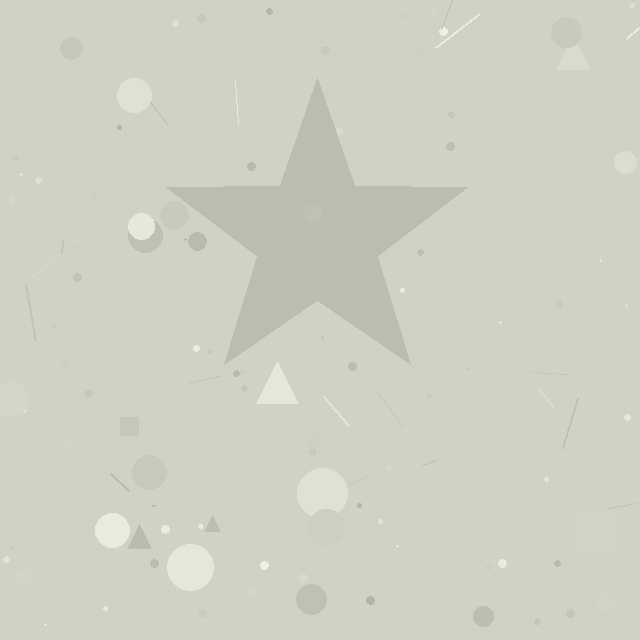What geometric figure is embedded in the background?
A star is embedded in the background.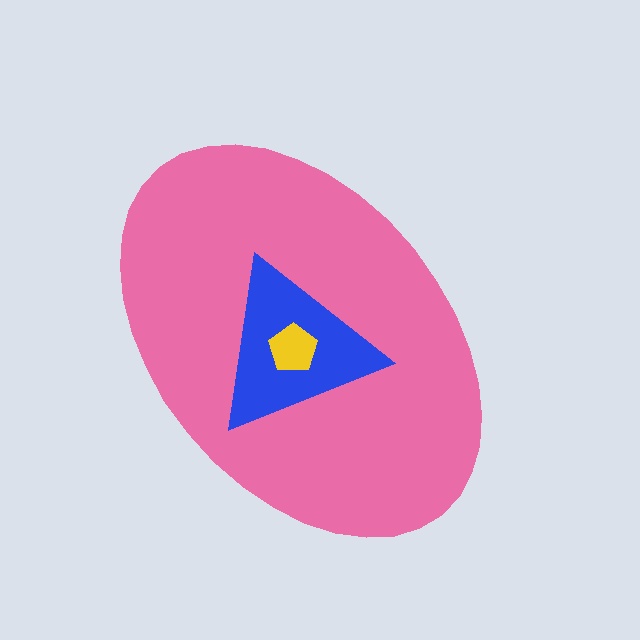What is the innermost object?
The yellow pentagon.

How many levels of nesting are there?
3.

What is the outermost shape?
The pink ellipse.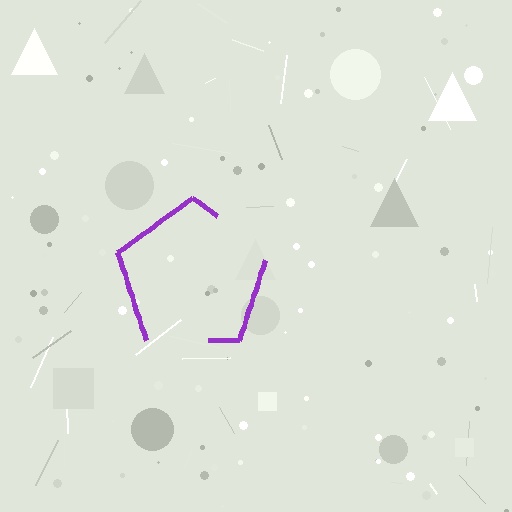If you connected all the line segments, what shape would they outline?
They would outline a pentagon.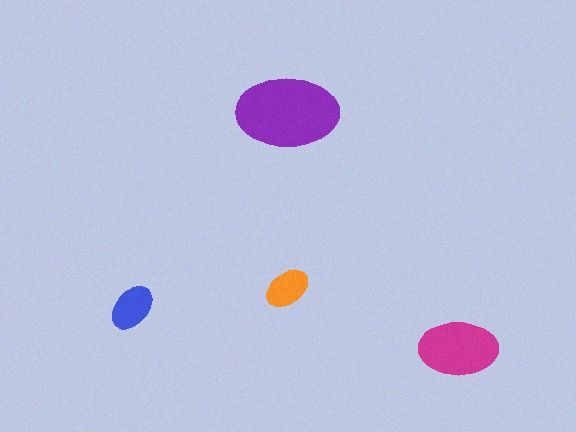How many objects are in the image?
There are 4 objects in the image.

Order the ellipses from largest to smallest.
the purple one, the magenta one, the blue one, the orange one.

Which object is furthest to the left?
The blue ellipse is leftmost.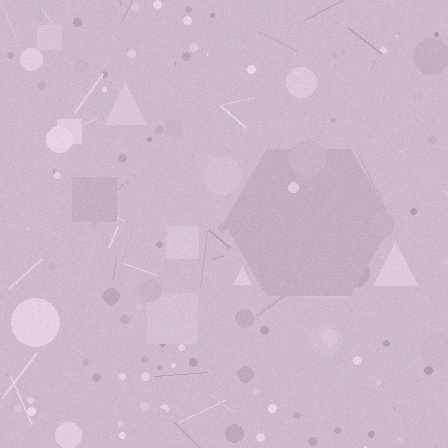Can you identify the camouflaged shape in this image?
The camouflaged shape is a hexagon.